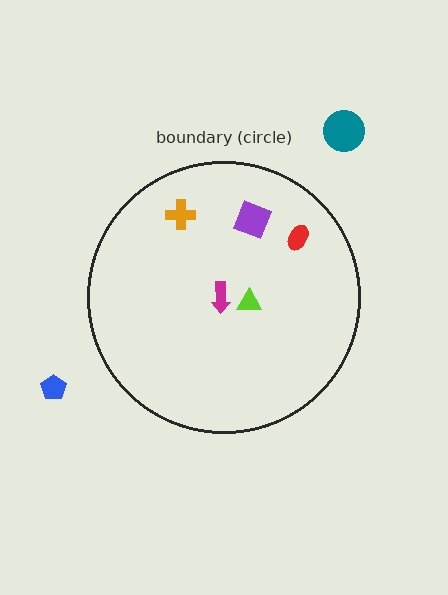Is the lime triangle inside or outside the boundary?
Inside.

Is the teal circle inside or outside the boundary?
Outside.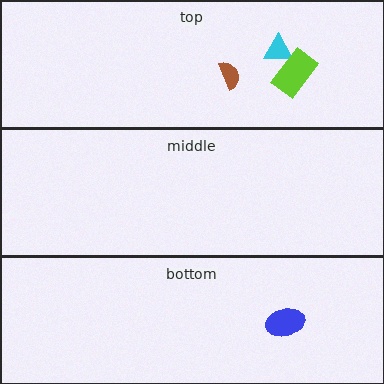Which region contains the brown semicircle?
The top region.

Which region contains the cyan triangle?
The top region.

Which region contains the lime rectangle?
The top region.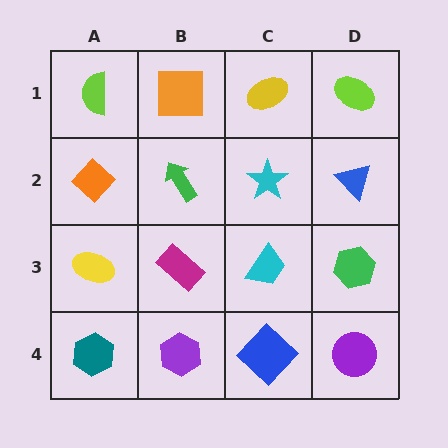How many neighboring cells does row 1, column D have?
2.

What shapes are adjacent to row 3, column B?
A green arrow (row 2, column B), a purple hexagon (row 4, column B), a yellow ellipse (row 3, column A), a cyan trapezoid (row 3, column C).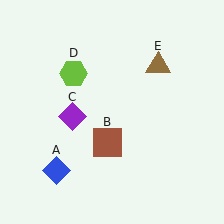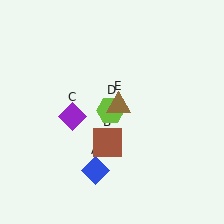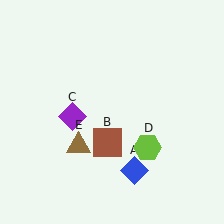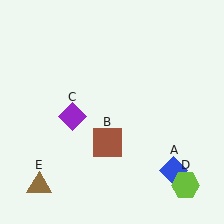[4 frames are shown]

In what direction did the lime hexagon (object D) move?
The lime hexagon (object D) moved down and to the right.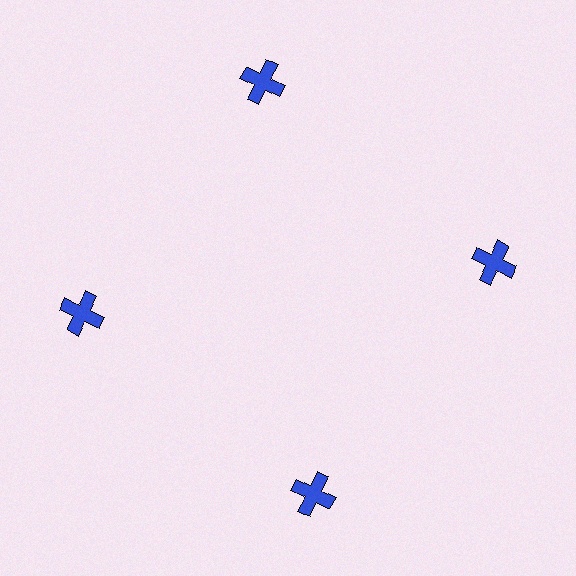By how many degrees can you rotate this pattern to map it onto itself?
The pattern maps onto itself every 90 degrees of rotation.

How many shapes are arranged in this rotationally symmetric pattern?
There are 4 shapes, arranged in 4 groups of 1.